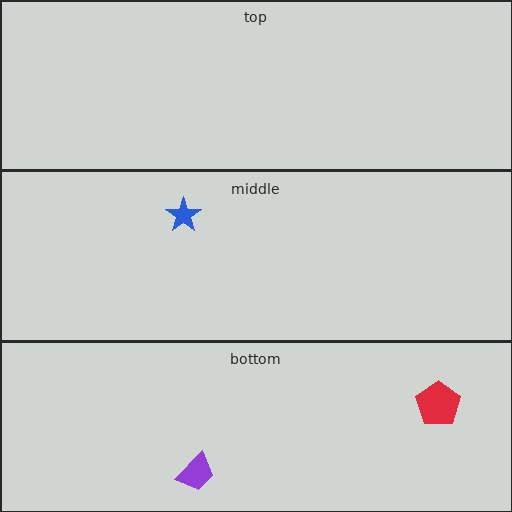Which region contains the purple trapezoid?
The bottom region.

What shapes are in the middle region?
The blue star.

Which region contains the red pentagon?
The bottom region.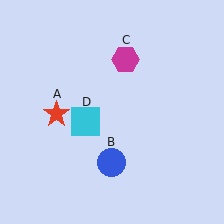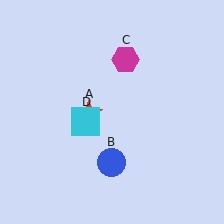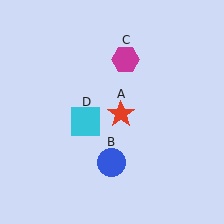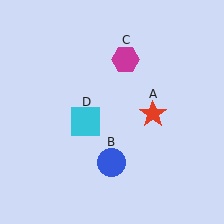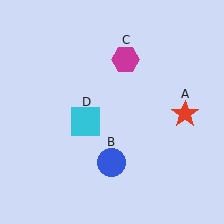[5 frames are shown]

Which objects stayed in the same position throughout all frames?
Blue circle (object B) and magenta hexagon (object C) and cyan square (object D) remained stationary.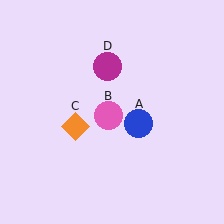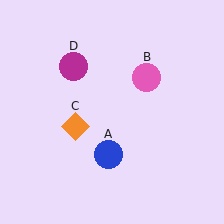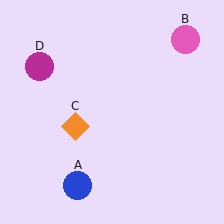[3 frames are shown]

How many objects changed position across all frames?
3 objects changed position: blue circle (object A), pink circle (object B), magenta circle (object D).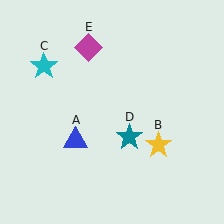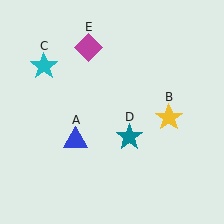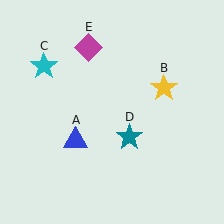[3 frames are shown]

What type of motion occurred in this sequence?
The yellow star (object B) rotated counterclockwise around the center of the scene.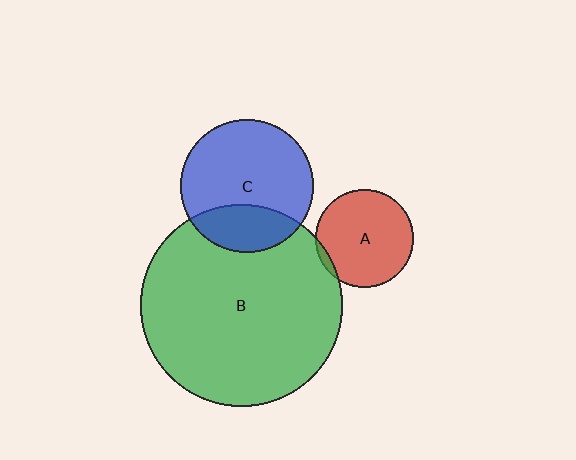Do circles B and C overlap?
Yes.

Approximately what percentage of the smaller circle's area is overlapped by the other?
Approximately 25%.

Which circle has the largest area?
Circle B (green).